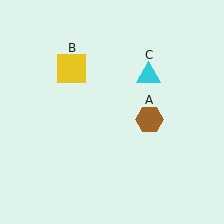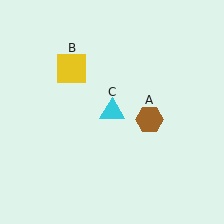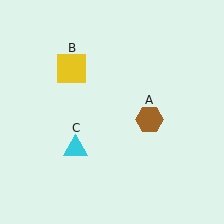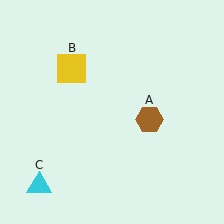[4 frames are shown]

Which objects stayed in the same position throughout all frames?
Brown hexagon (object A) and yellow square (object B) remained stationary.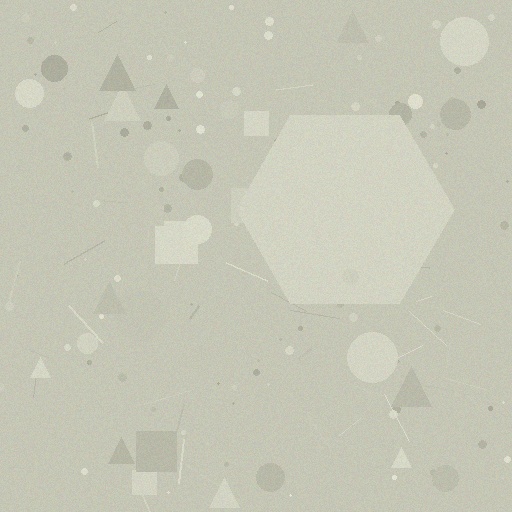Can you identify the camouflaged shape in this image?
The camouflaged shape is a hexagon.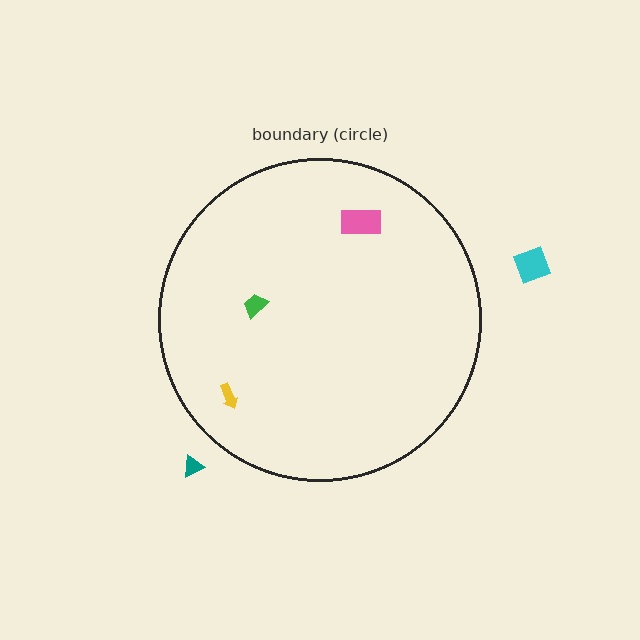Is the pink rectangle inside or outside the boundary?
Inside.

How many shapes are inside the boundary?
3 inside, 2 outside.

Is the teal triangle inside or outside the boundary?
Outside.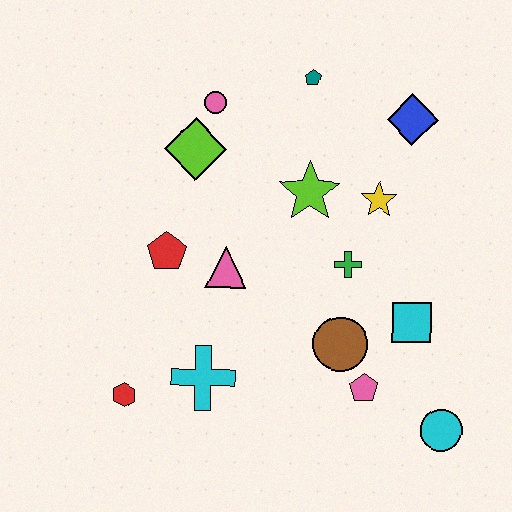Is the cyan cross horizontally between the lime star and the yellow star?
No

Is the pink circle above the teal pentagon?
No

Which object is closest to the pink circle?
The lime diamond is closest to the pink circle.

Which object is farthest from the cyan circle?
The pink circle is farthest from the cyan circle.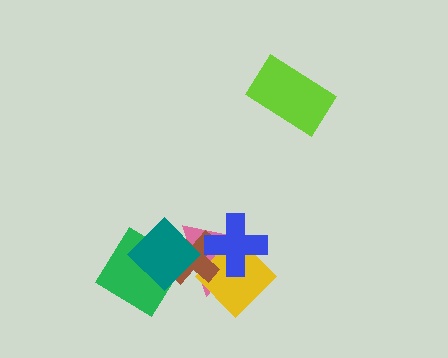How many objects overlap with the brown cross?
5 objects overlap with the brown cross.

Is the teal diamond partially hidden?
No, no other shape covers it.